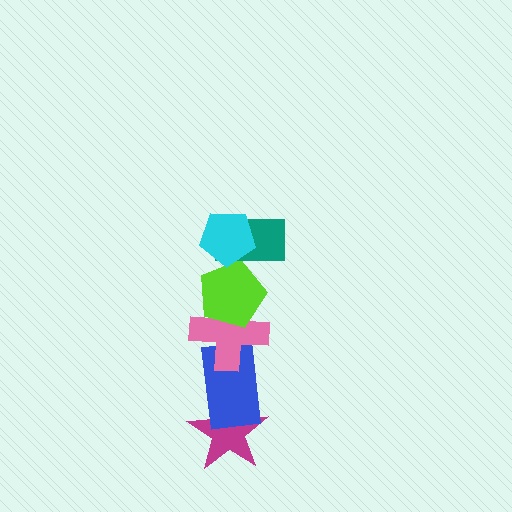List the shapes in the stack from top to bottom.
From top to bottom: the cyan pentagon, the teal rectangle, the lime pentagon, the pink cross, the blue rectangle, the magenta star.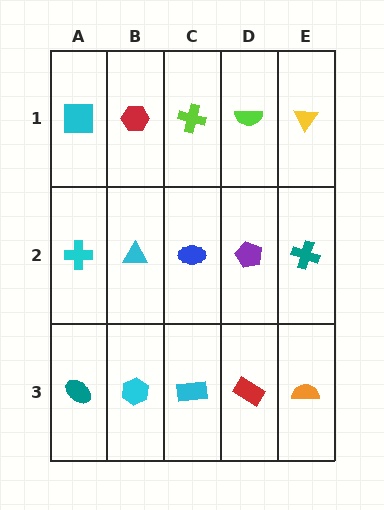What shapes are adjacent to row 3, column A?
A cyan cross (row 2, column A), a cyan hexagon (row 3, column B).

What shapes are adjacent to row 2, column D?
A lime semicircle (row 1, column D), a red rectangle (row 3, column D), a blue ellipse (row 2, column C), a teal cross (row 2, column E).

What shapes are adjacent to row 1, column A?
A cyan cross (row 2, column A), a red hexagon (row 1, column B).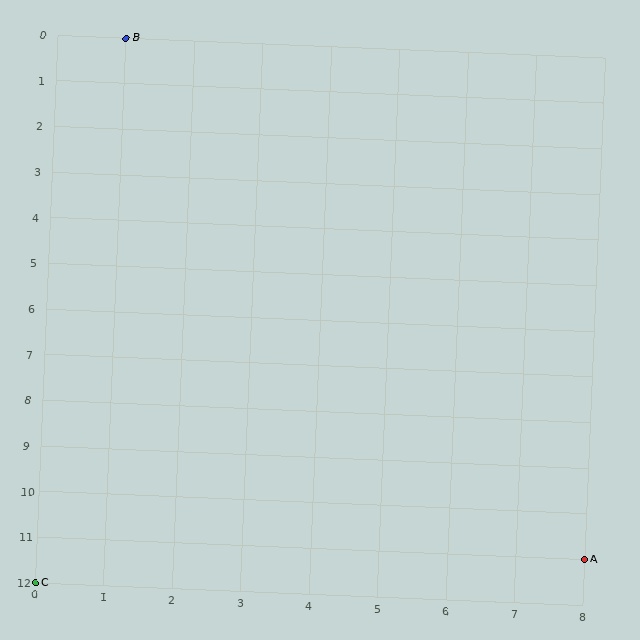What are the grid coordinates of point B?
Point B is at grid coordinates (1, 0).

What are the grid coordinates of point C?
Point C is at grid coordinates (0, 12).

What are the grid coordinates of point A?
Point A is at grid coordinates (8, 11).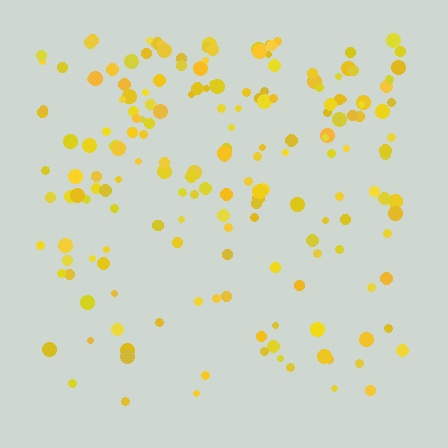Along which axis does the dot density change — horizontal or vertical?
Vertical.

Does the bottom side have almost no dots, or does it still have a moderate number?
Still a moderate number, just noticeably fewer than the top.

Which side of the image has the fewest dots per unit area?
The bottom.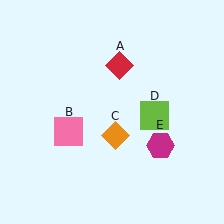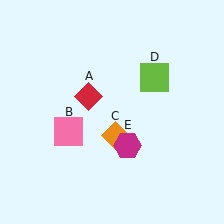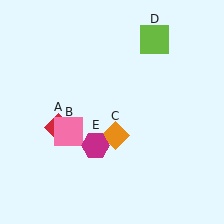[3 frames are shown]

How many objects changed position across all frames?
3 objects changed position: red diamond (object A), lime square (object D), magenta hexagon (object E).